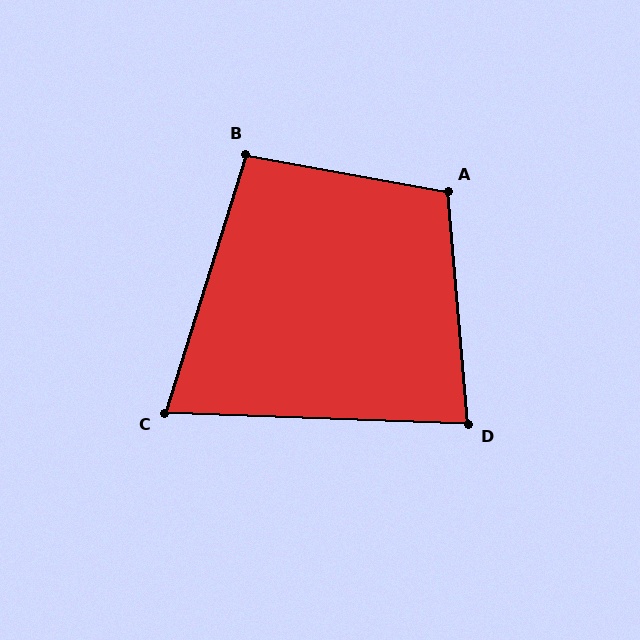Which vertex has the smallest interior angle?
C, at approximately 75 degrees.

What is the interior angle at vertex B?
Approximately 97 degrees (obtuse).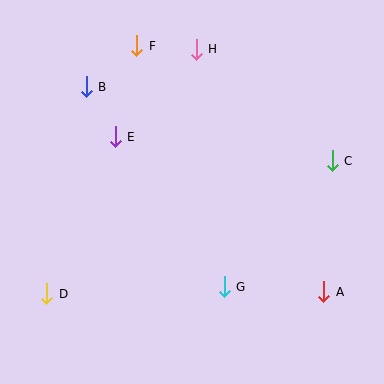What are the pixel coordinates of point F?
Point F is at (137, 46).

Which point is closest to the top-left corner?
Point B is closest to the top-left corner.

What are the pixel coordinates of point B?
Point B is at (86, 87).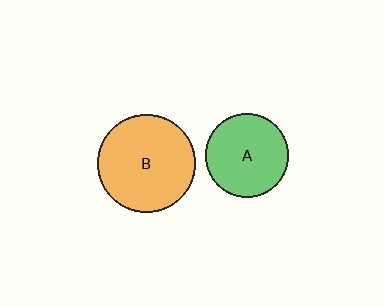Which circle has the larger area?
Circle B (orange).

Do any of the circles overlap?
No, none of the circles overlap.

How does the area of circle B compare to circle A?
Approximately 1.4 times.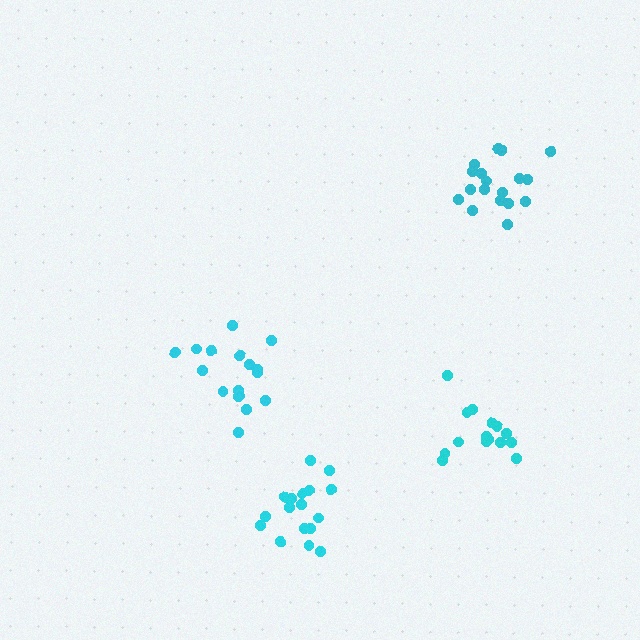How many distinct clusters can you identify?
There are 4 distinct clusters.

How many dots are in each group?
Group 1: 17 dots, Group 2: 17 dots, Group 3: 15 dots, Group 4: 18 dots (67 total).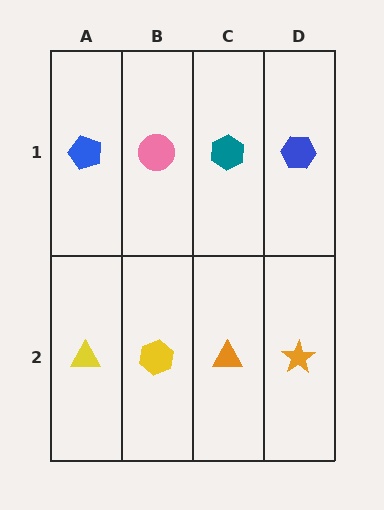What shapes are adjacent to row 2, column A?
A blue pentagon (row 1, column A), a yellow hexagon (row 2, column B).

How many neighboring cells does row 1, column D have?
2.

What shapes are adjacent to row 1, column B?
A yellow hexagon (row 2, column B), a blue pentagon (row 1, column A), a teal hexagon (row 1, column C).